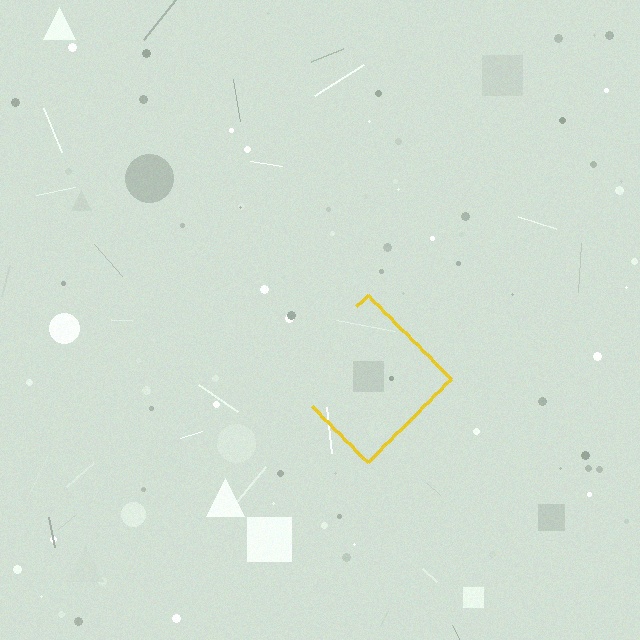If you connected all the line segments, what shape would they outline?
They would outline a diamond.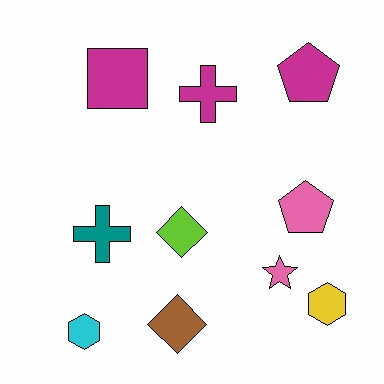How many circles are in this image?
There are no circles.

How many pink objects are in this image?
There are 2 pink objects.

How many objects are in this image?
There are 10 objects.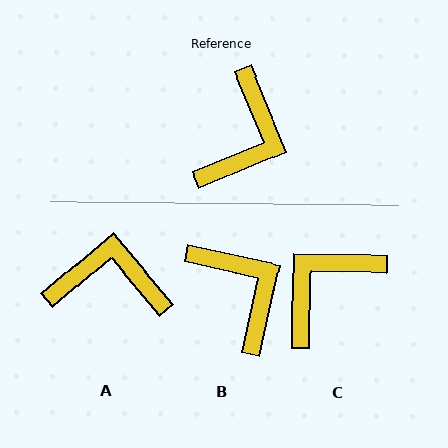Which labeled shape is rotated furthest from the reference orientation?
C, about 156 degrees away.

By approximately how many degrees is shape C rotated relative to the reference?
Approximately 156 degrees counter-clockwise.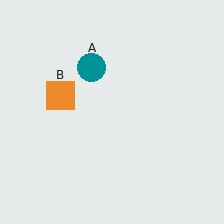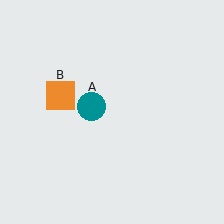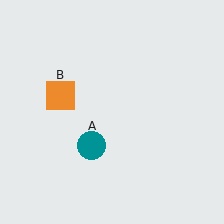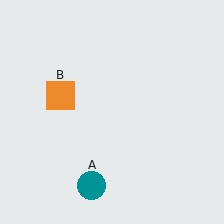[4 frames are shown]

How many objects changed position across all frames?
1 object changed position: teal circle (object A).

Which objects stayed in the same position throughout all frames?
Orange square (object B) remained stationary.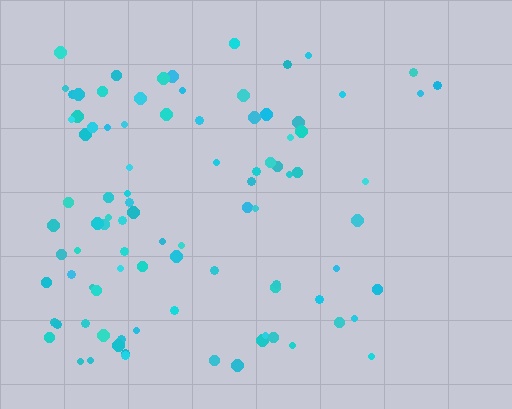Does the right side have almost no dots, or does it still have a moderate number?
Still a moderate number, just noticeably fewer than the left.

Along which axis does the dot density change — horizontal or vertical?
Horizontal.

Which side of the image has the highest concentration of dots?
The left.